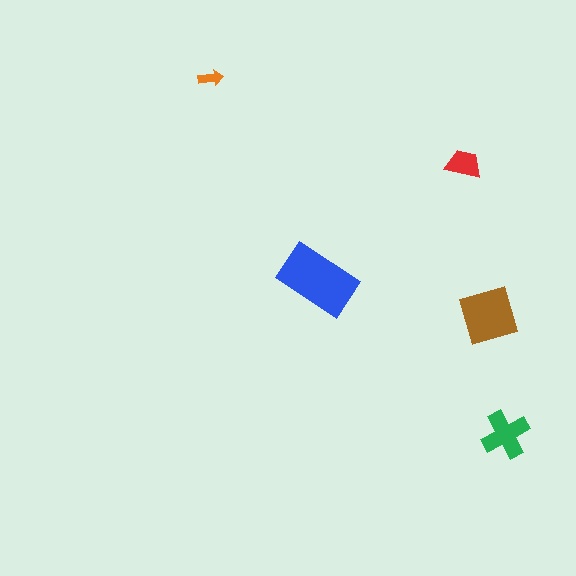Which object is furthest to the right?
The green cross is rightmost.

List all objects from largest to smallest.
The blue rectangle, the brown square, the green cross, the red trapezoid, the orange arrow.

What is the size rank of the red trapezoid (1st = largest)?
4th.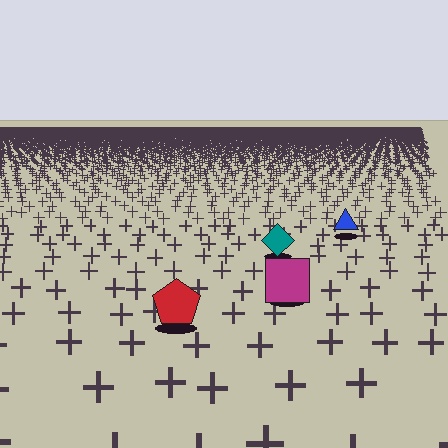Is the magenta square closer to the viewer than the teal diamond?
Yes. The magenta square is closer — you can tell from the texture gradient: the ground texture is coarser near it.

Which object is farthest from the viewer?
The blue triangle is farthest from the viewer. It appears smaller and the ground texture around it is denser.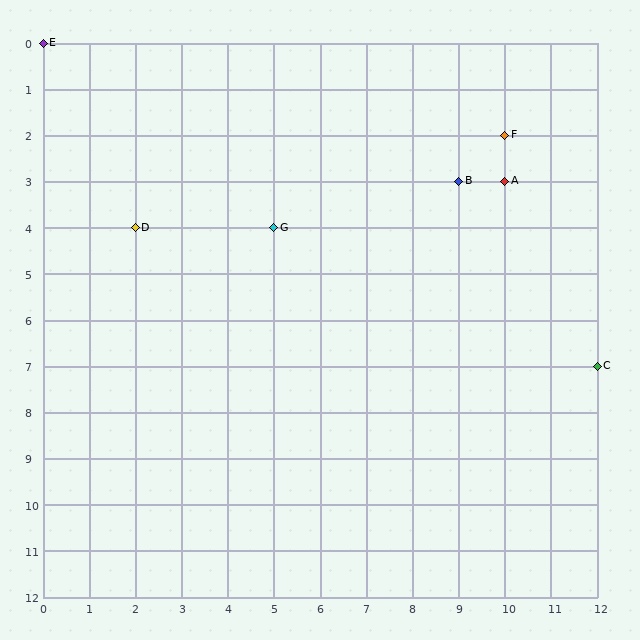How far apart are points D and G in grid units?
Points D and G are 3 columns apart.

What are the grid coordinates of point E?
Point E is at grid coordinates (0, 0).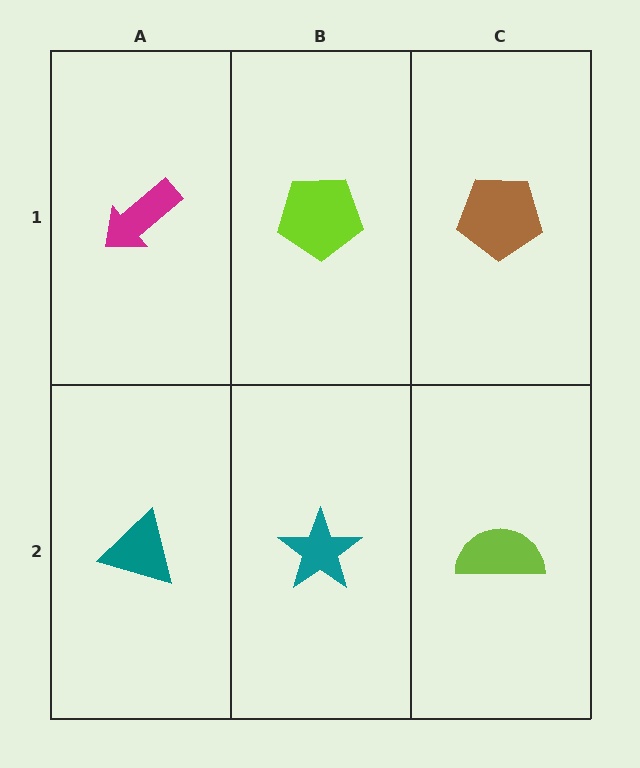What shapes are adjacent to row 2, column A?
A magenta arrow (row 1, column A), a teal star (row 2, column B).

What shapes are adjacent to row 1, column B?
A teal star (row 2, column B), a magenta arrow (row 1, column A), a brown pentagon (row 1, column C).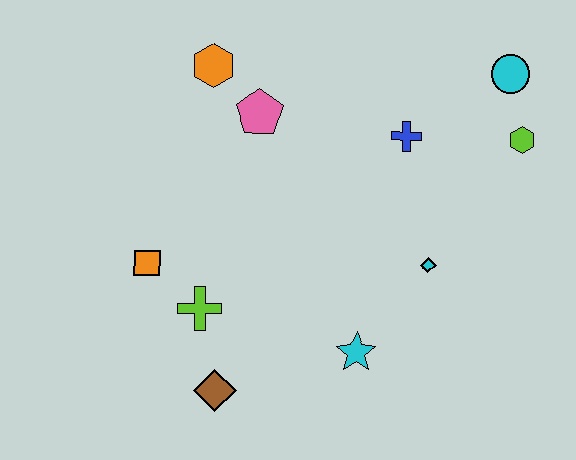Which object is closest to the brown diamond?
The lime cross is closest to the brown diamond.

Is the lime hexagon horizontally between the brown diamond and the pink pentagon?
No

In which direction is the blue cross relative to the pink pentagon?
The blue cross is to the right of the pink pentagon.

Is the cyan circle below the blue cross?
No